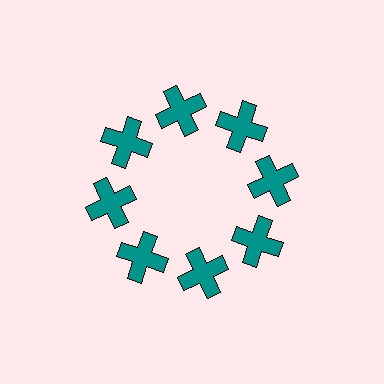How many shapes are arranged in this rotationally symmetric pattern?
There are 8 shapes, arranged in 8 groups of 1.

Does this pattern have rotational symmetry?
Yes, this pattern has 8-fold rotational symmetry. It looks the same after rotating 45 degrees around the center.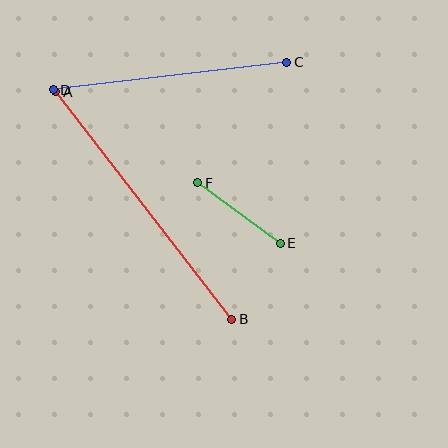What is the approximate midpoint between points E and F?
The midpoint is at approximately (239, 213) pixels.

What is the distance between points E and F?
The distance is approximately 102 pixels.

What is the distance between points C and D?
The distance is approximately 235 pixels.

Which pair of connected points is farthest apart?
Points A and B are farthest apart.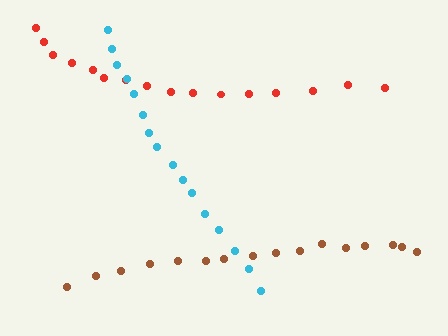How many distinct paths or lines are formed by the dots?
There are 3 distinct paths.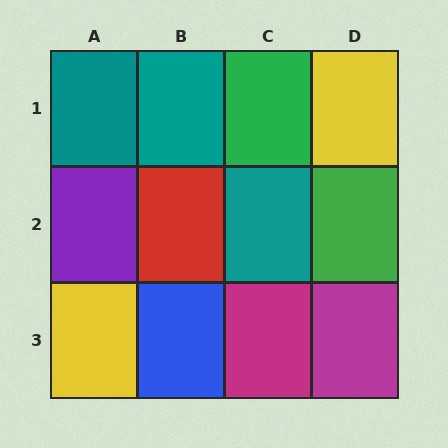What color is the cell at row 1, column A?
Teal.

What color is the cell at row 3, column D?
Magenta.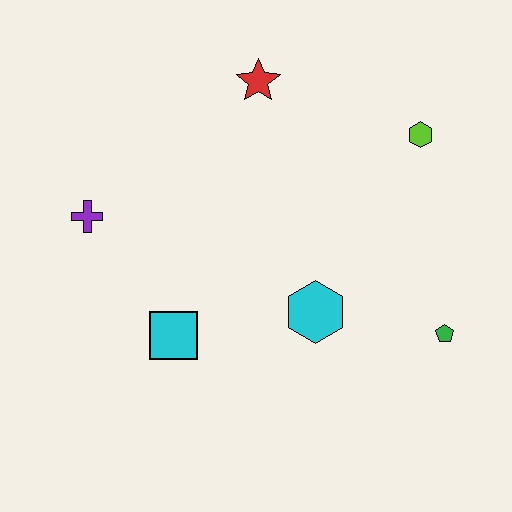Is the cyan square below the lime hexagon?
Yes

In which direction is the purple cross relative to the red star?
The purple cross is to the left of the red star.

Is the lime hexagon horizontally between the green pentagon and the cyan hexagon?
Yes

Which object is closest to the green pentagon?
The cyan hexagon is closest to the green pentagon.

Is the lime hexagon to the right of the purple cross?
Yes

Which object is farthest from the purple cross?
The green pentagon is farthest from the purple cross.